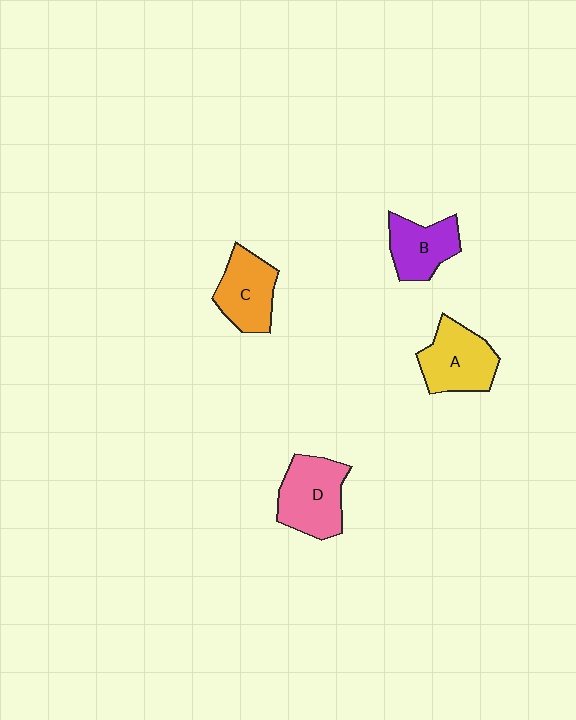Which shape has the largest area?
Shape D (pink).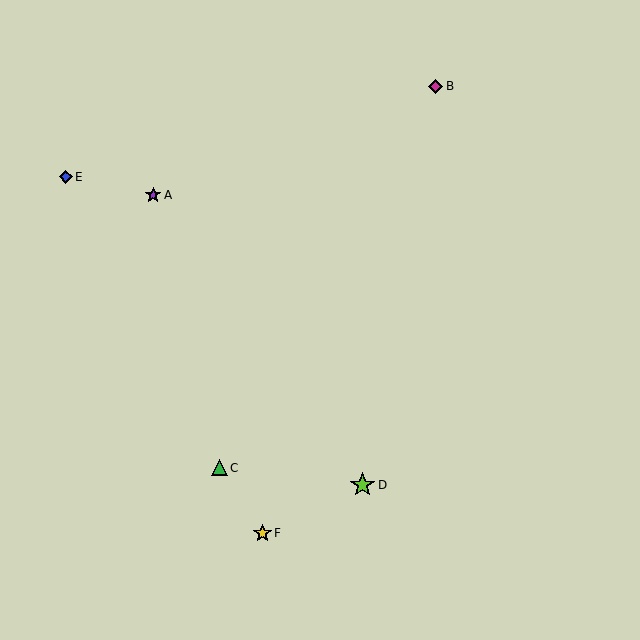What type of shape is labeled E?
Shape E is a blue diamond.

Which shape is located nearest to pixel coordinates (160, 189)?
The purple star (labeled A) at (153, 195) is nearest to that location.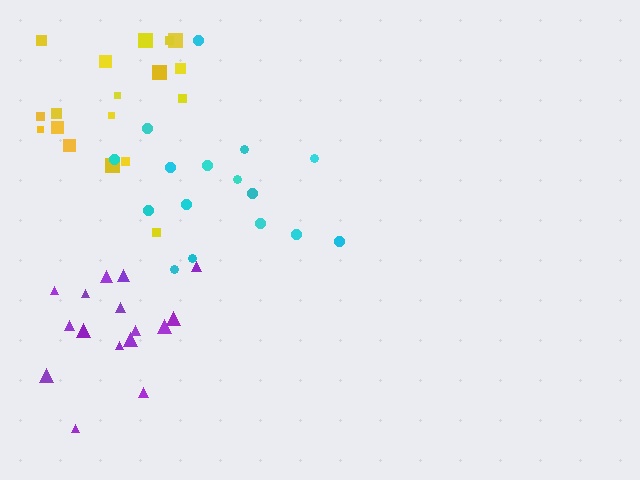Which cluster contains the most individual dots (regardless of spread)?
Yellow (18).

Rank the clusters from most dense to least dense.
purple, yellow, cyan.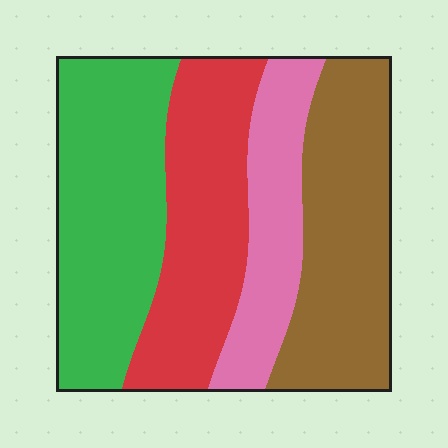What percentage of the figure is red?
Red covers 25% of the figure.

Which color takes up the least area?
Pink, at roughly 15%.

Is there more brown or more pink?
Brown.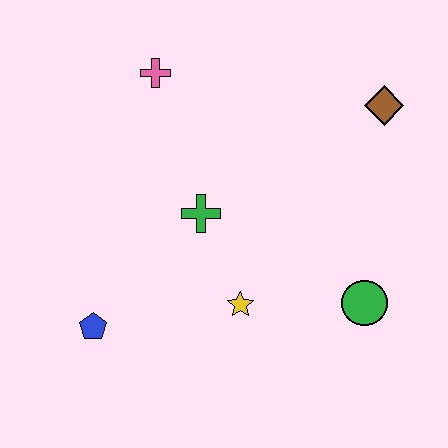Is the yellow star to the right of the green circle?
No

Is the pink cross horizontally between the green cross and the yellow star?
No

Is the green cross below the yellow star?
No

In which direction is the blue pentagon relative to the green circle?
The blue pentagon is to the left of the green circle.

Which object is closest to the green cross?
The yellow star is closest to the green cross.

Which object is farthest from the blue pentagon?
The brown diamond is farthest from the blue pentagon.